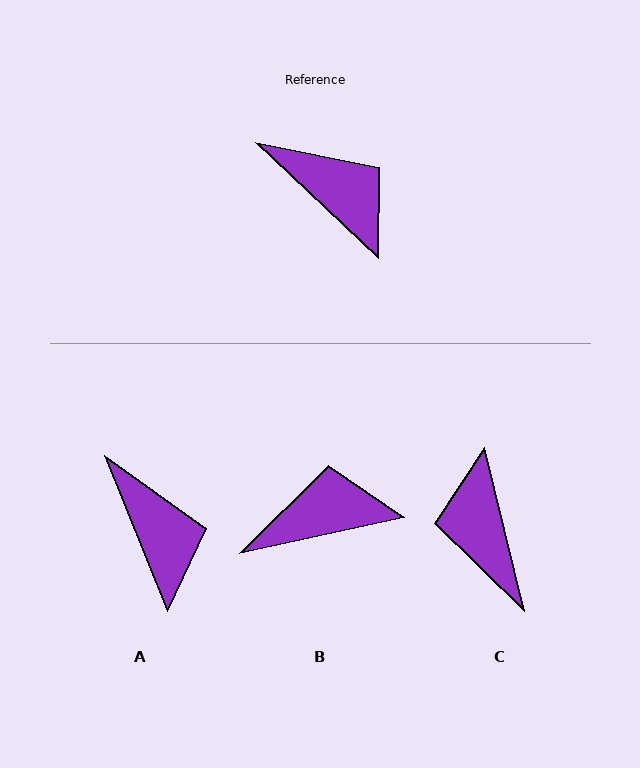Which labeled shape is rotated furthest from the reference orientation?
C, about 147 degrees away.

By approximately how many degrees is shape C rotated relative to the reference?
Approximately 147 degrees counter-clockwise.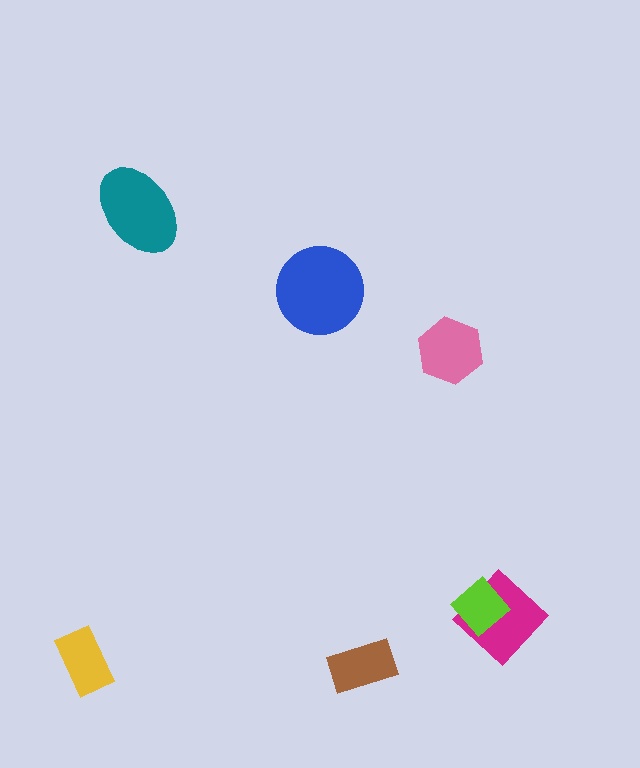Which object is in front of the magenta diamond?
The lime diamond is in front of the magenta diamond.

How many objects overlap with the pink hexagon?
0 objects overlap with the pink hexagon.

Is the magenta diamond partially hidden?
Yes, it is partially covered by another shape.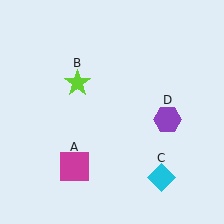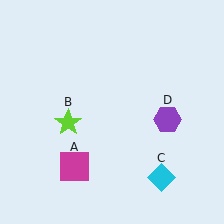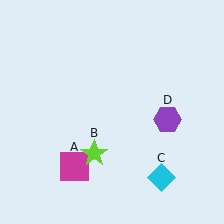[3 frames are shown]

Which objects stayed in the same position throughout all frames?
Magenta square (object A) and cyan diamond (object C) and purple hexagon (object D) remained stationary.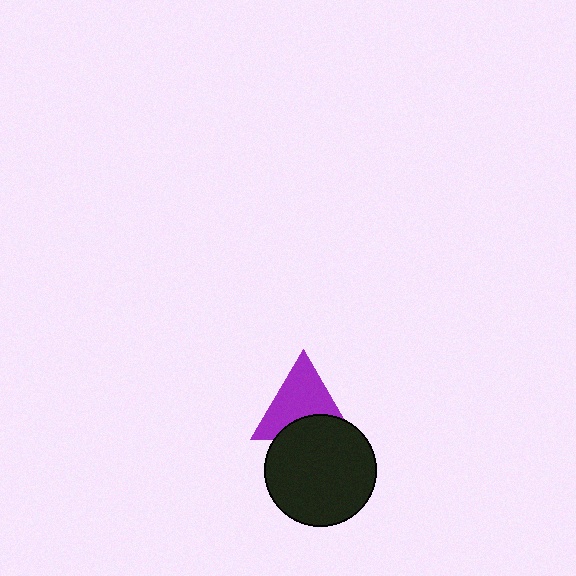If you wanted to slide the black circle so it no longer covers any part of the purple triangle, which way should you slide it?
Slide it down — that is the most direct way to separate the two shapes.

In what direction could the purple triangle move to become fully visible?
The purple triangle could move up. That would shift it out from behind the black circle entirely.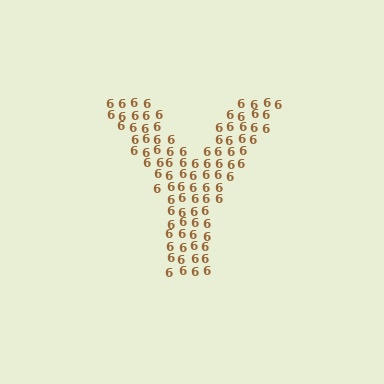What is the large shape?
The large shape is the letter Y.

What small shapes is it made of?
It is made of small digit 6's.